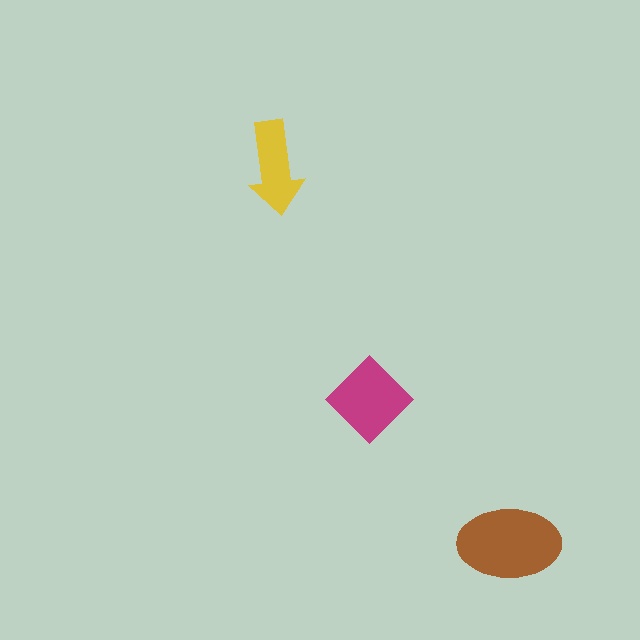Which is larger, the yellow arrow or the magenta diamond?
The magenta diamond.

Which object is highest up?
The yellow arrow is topmost.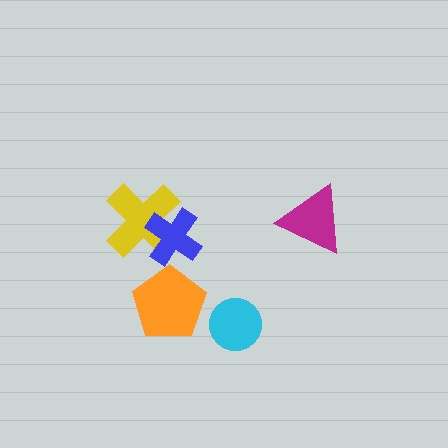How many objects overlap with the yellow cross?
1 object overlaps with the yellow cross.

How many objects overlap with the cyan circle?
0 objects overlap with the cyan circle.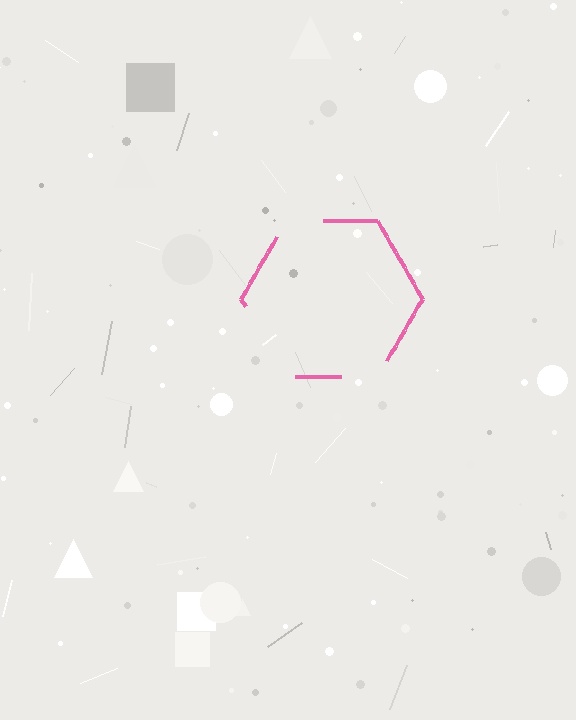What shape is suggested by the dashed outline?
The dashed outline suggests a hexagon.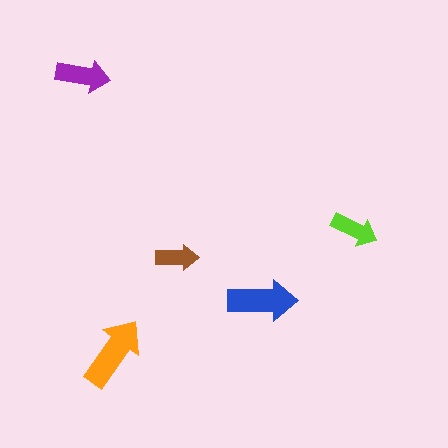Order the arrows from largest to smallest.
the orange one, the blue one, the purple one, the lime one, the brown one.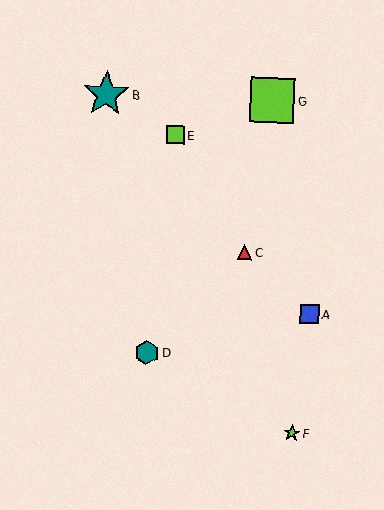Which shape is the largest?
The teal star (labeled B) is the largest.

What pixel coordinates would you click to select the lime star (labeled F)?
Click at (292, 433) to select the lime star F.